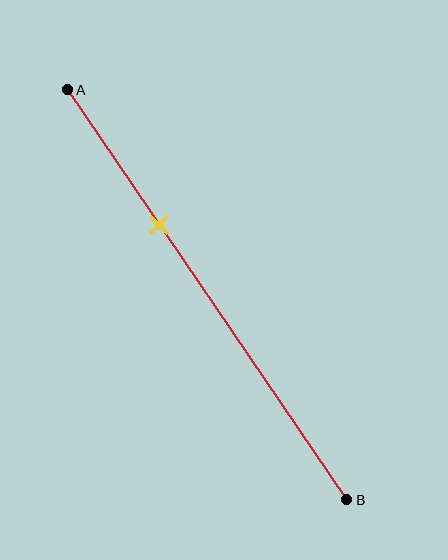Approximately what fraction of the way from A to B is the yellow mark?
The yellow mark is approximately 35% of the way from A to B.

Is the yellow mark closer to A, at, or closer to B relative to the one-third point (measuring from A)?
The yellow mark is approximately at the one-third point of segment AB.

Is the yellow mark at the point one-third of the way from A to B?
Yes, the mark is approximately at the one-third point.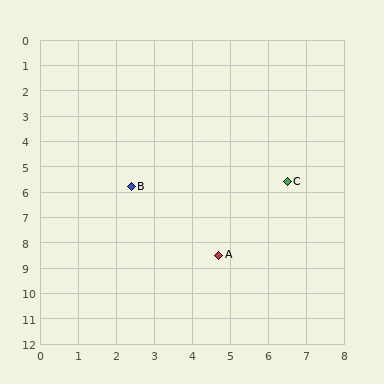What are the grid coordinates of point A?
Point A is at approximately (4.7, 8.5).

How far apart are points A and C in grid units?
Points A and C are about 3.4 grid units apart.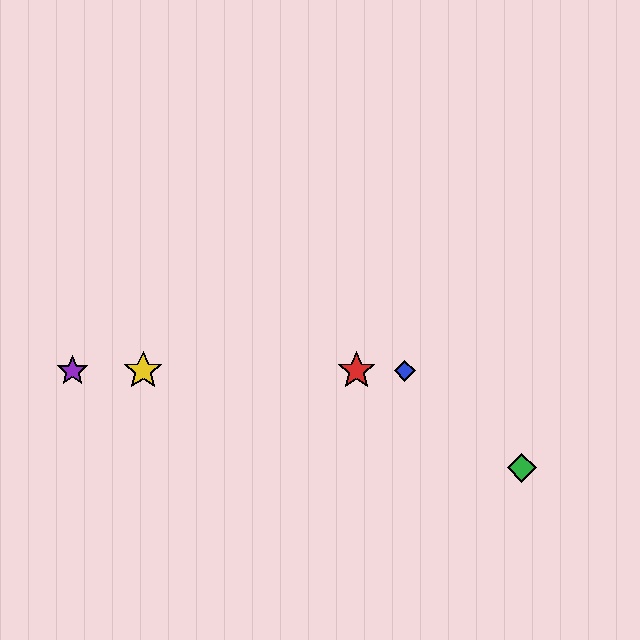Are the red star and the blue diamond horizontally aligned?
Yes, both are at y≈371.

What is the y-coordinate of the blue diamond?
The blue diamond is at y≈371.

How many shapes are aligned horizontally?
4 shapes (the red star, the blue diamond, the yellow star, the purple star) are aligned horizontally.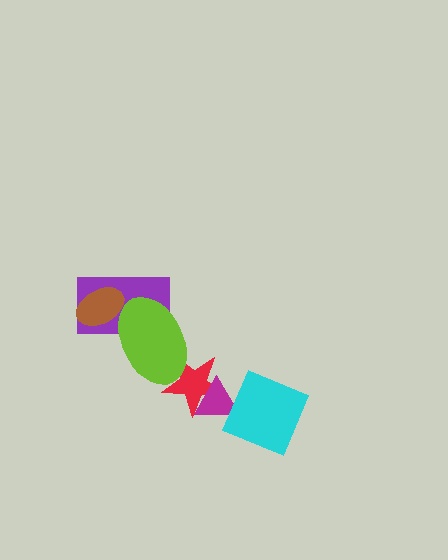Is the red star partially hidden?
Yes, it is partially covered by another shape.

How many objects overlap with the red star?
2 objects overlap with the red star.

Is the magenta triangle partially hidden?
Yes, it is partially covered by another shape.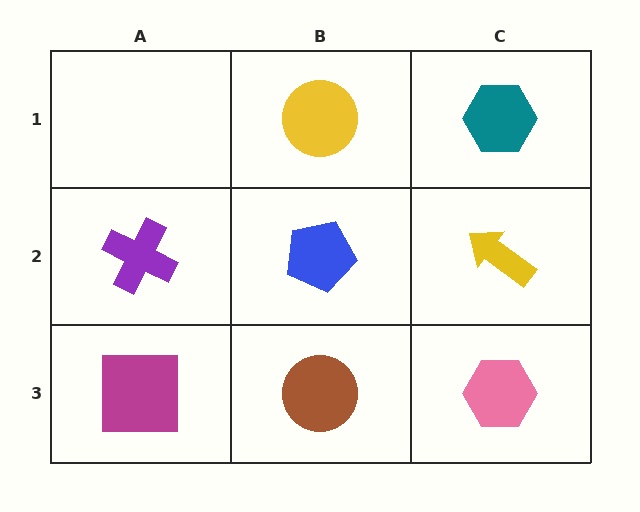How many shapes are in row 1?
2 shapes.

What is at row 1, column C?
A teal hexagon.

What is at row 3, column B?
A brown circle.